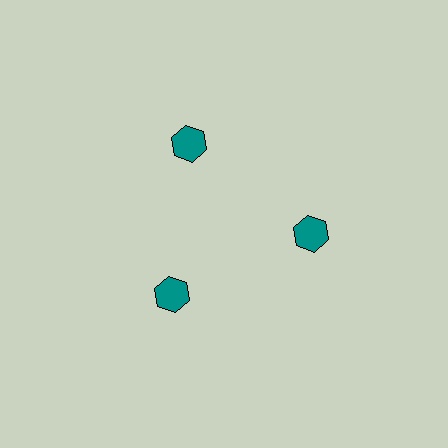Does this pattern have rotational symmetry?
Yes, this pattern has 3-fold rotational symmetry. It looks the same after rotating 120 degrees around the center.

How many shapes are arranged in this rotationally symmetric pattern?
There are 3 shapes, arranged in 3 groups of 1.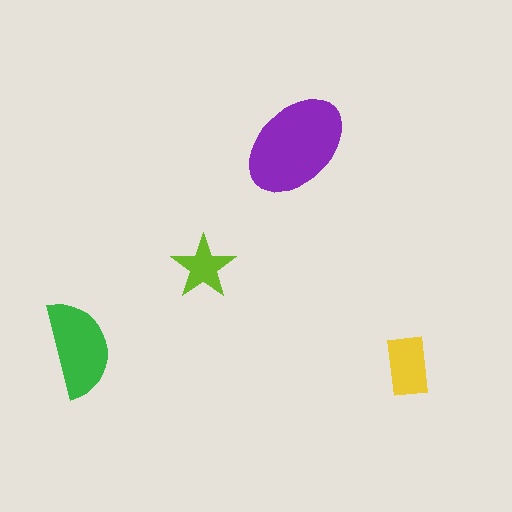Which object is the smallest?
The lime star.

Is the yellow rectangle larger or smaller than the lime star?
Larger.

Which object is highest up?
The purple ellipse is topmost.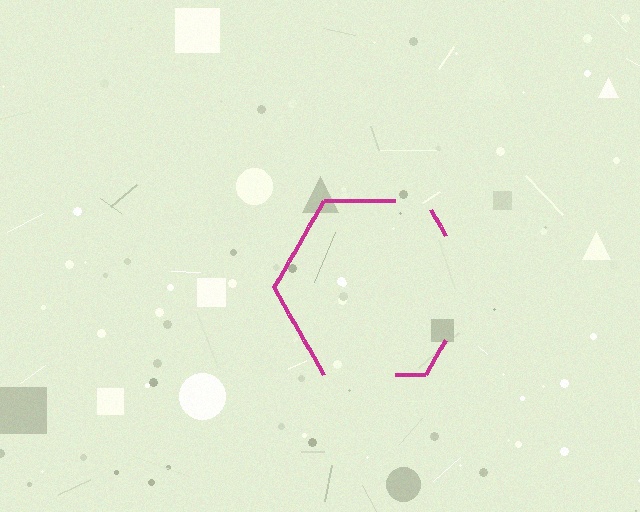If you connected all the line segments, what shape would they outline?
They would outline a hexagon.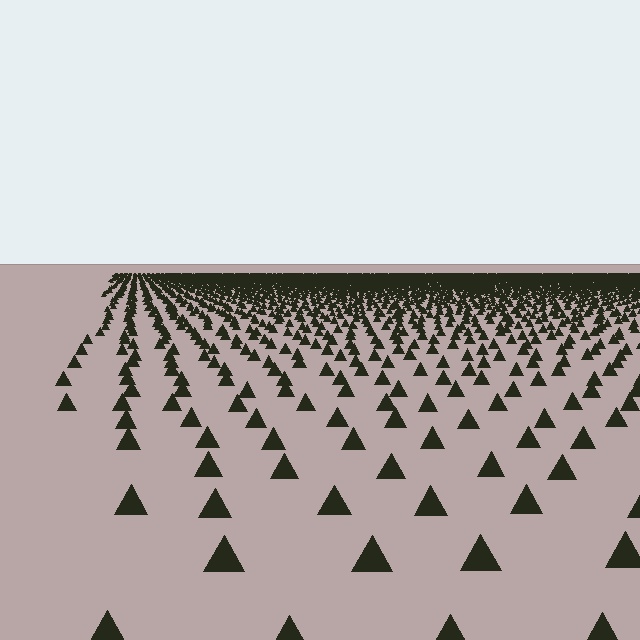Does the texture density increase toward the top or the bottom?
Density increases toward the top.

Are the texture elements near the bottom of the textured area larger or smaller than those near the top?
Larger. Near the bottom, elements are closer to the viewer and appear at a bigger on-screen size.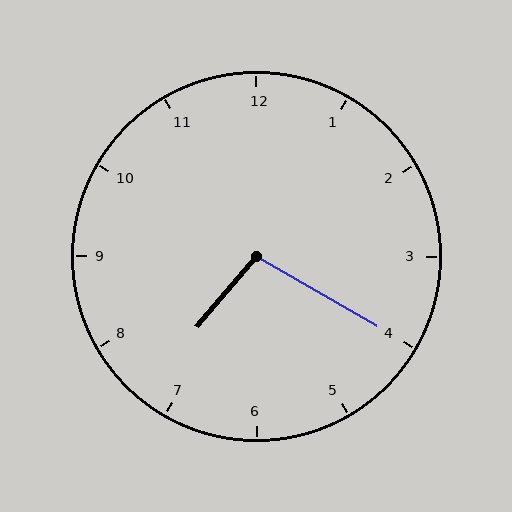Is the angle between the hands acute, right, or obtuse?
It is obtuse.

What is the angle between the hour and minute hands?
Approximately 100 degrees.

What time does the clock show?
7:20.